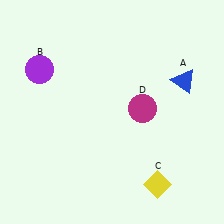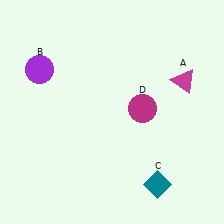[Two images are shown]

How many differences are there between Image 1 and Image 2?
There are 2 differences between the two images.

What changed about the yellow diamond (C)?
In Image 1, C is yellow. In Image 2, it changed to teal.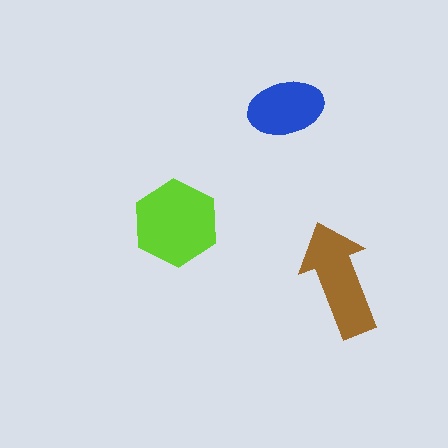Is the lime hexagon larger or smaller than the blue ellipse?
Larger.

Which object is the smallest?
The blue ellipse.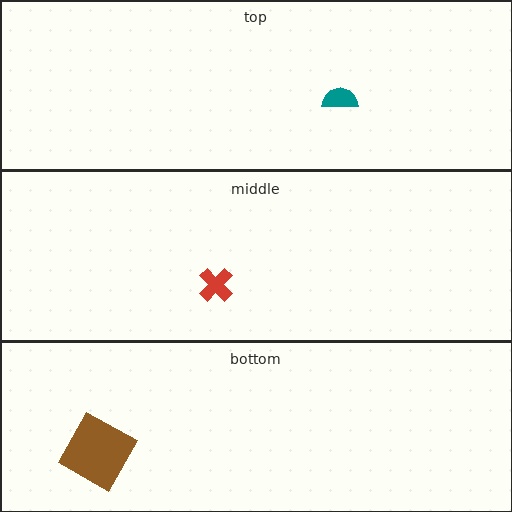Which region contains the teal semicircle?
The top region.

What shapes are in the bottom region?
The brown square.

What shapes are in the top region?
The teal semicircle.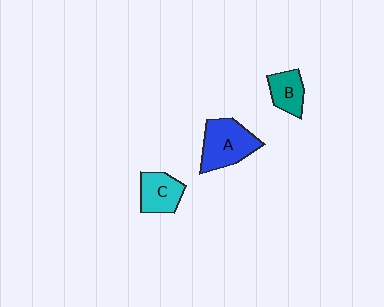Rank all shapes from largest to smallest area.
From largest to smallest: A (blue), C (cyan), B (teal).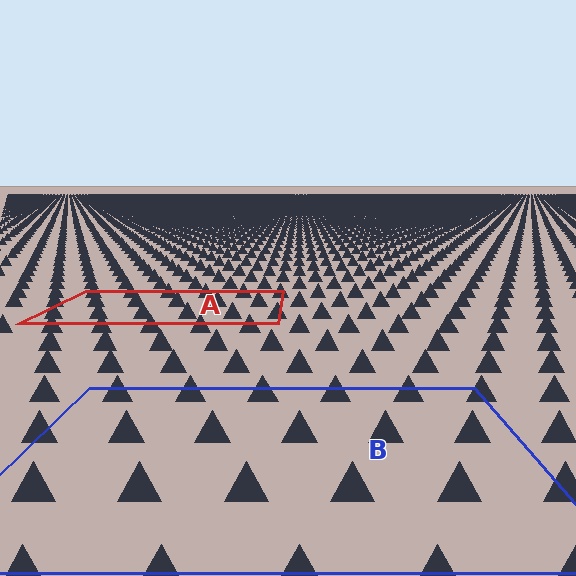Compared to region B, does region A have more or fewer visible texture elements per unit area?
Region A has more texture elements per unit area — they are packed more densely because it is farther away.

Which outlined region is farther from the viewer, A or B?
Region A is farther from the viewer — the texture elements inside it appear smaller and more densely packed.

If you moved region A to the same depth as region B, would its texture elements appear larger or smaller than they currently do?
They would appear larger. At a closer depth, the same texture elements are projected at a bigger on-screen size.